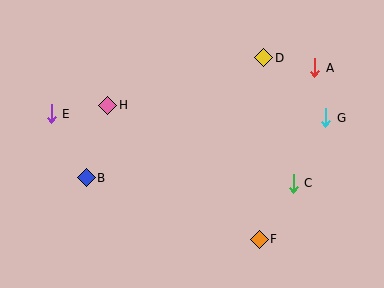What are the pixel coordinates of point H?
Point H is at (108, 105).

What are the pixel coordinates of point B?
Point B is at (86, 178).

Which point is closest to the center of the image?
Point H at (108, 105) is closest to the center.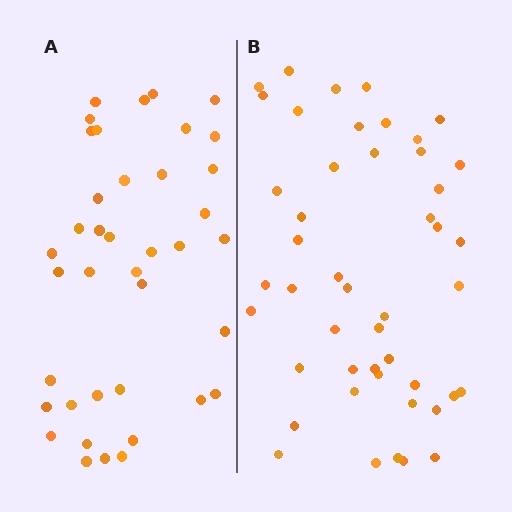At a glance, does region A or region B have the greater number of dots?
Region B (the right region) has more dots.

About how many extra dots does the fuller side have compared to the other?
Region B has roughly 8 or so more dots than region A.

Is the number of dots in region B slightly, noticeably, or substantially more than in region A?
Region B has only slightly more — the two regions are fairly close. The ratio is roughly 1.2 to 1.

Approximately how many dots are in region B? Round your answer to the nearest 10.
About 50 dots. (The exact count is 47, which rounds to 50.)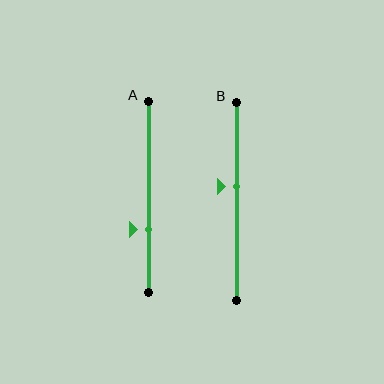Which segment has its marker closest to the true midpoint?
Segment B has its marker closest to the true midpoint.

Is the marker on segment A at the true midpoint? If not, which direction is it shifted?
No, the marker on segment A is shifted downward by about 17% of the segment length.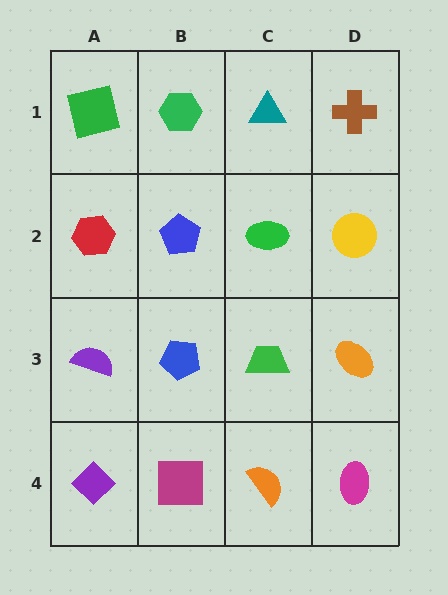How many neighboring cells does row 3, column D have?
3.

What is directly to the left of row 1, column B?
A green square.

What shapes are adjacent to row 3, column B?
A blue pentagon (row 2, column B), a magenta square (row 4, column B), a purple semicircle (row 3, column A), a green trapezoid (row 3, column C).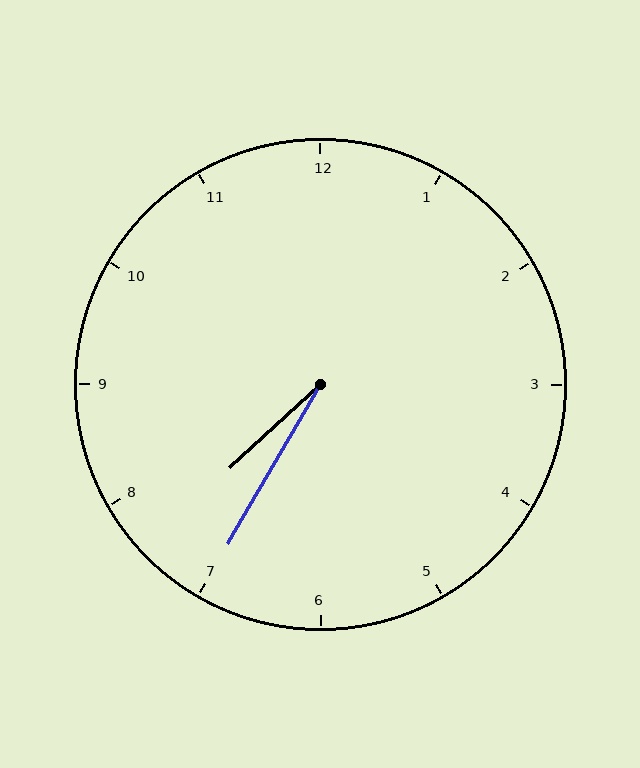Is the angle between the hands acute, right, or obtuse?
It is acute.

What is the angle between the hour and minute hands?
Approximately 18 degrees.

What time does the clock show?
7:35.